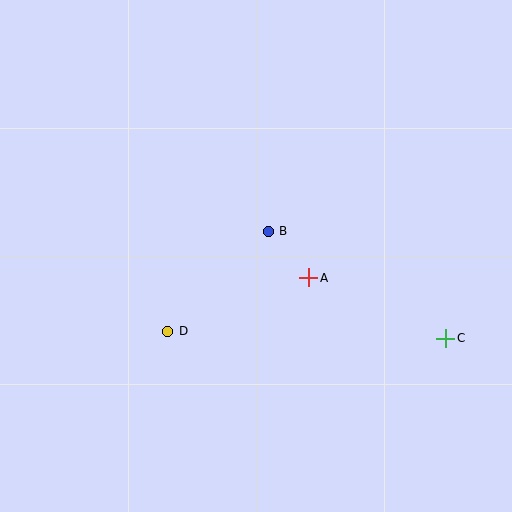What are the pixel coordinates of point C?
Point C is at (446, 338).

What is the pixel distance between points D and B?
The distance between D and B is 142 pixels.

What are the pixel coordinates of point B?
Point B is at (268, 231).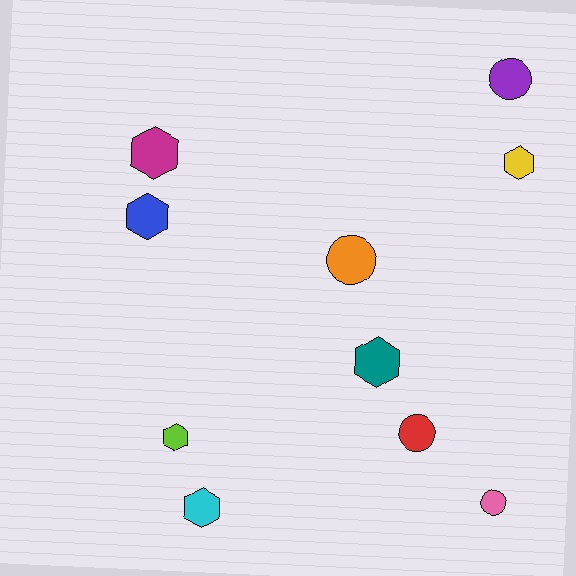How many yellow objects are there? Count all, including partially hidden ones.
There is 1 yellow object.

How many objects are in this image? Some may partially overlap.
There are 10 objects.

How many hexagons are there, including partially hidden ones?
There are 6 hexagons.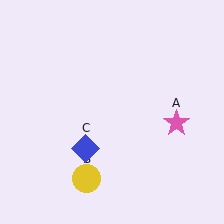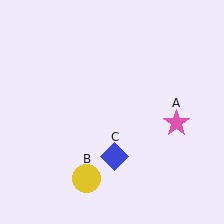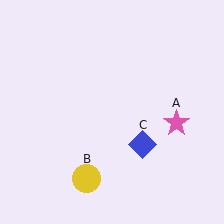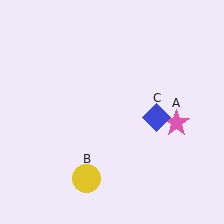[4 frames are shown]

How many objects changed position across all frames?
1 object changed position: blue diamond (object C).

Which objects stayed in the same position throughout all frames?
Pink star (object A) and yellow circle (object B) remained stationary.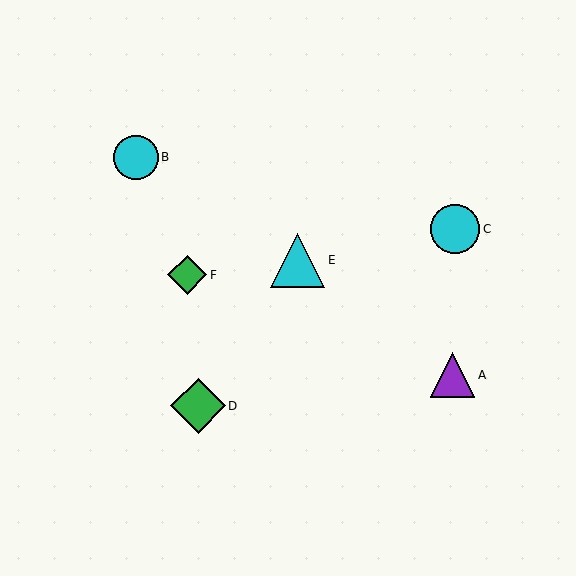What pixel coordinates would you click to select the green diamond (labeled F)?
Click at (187, 275) to select the green diamond F.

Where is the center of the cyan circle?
The center of the cyan circle is at (455, 229).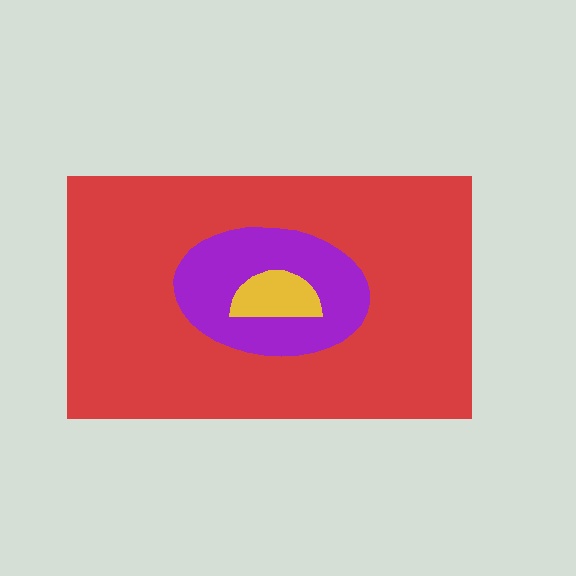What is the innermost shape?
The yellow semicircle.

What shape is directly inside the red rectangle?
The purple ellipse.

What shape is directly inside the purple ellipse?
The yellow semicircle.